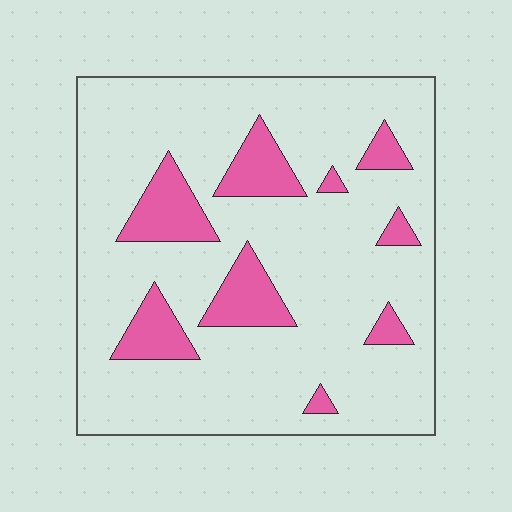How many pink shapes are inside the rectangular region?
9.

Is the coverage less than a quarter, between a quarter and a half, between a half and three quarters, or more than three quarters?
Less than a quarter.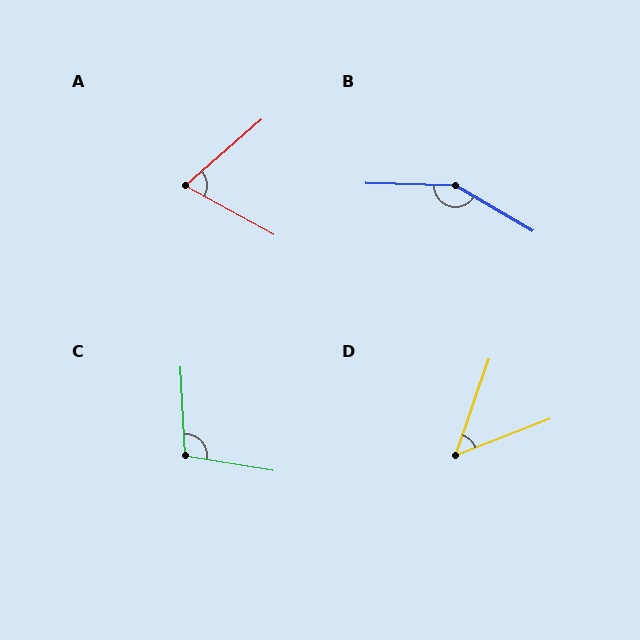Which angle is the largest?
B, at approximately 151 degrees.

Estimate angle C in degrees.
Approximately 102 degrees.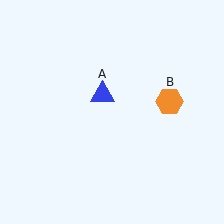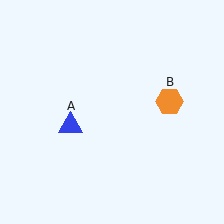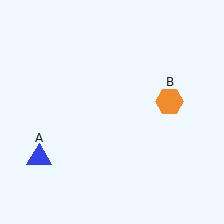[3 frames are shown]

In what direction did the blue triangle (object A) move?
The blue triangle (object A) moved down and to the left.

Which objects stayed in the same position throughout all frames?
Orange hexagon (object B) remained stationary.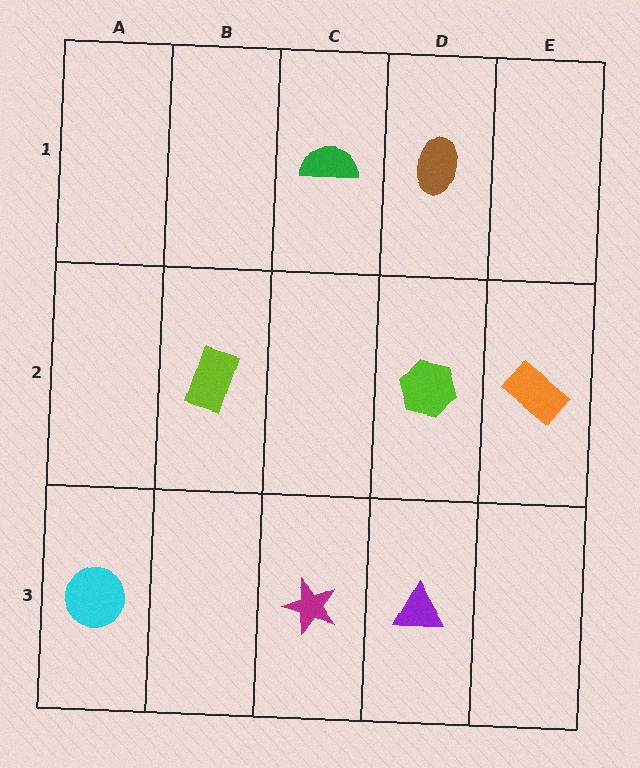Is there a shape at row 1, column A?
No, that cell is empty.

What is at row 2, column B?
A lime rectangle.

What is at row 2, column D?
A lime hexagon.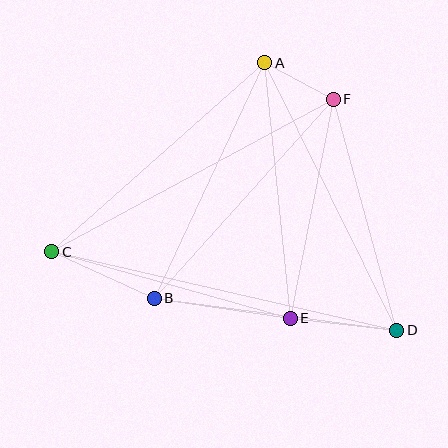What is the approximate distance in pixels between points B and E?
The distance between B and E is approximately 137 pixels.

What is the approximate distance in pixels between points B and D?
The distance between B and D is approximately 244 pixels.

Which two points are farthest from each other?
Points C and D are farthest from each other.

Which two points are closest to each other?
Points A and F are closest to each other.